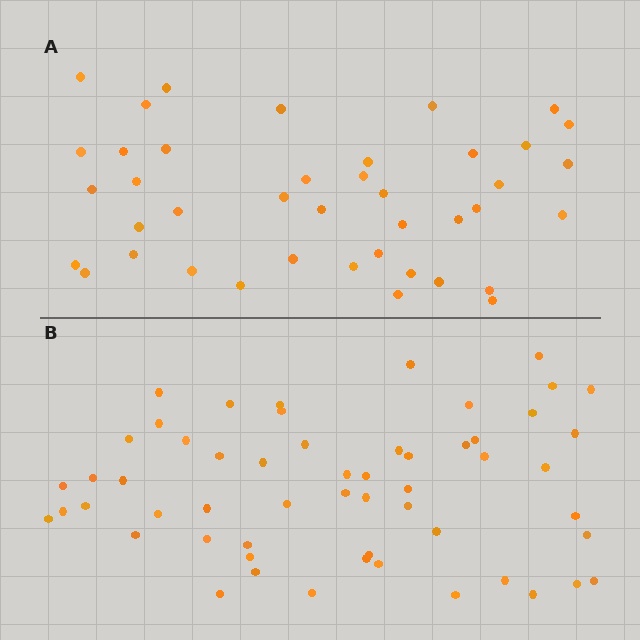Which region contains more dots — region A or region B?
Region B (the bottom region) has more dots.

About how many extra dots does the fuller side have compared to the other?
Region B has approximately 15 more dots than region A.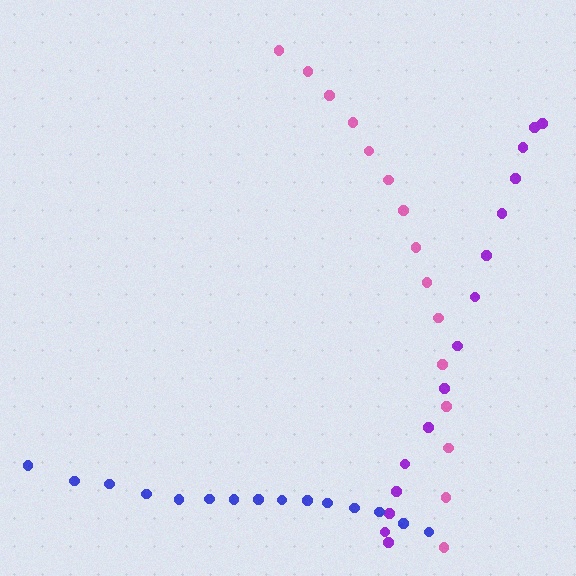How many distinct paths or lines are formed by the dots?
There are 3 distinct paths.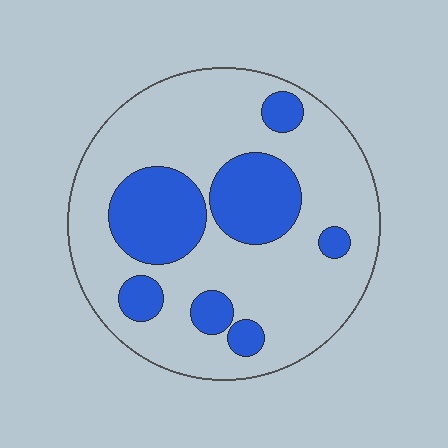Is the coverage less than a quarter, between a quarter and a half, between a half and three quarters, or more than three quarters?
Between a quarter and a half.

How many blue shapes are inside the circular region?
7.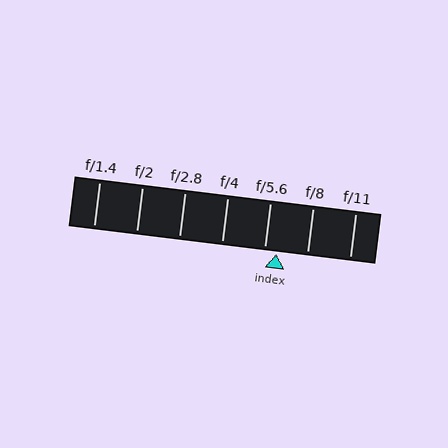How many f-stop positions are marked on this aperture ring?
There are 7 f-stop positions marked.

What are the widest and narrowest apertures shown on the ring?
The widest aperture shown is f/1.4 and the narrowest is f/11.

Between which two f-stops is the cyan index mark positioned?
The index mark is between f/5.6 and f/8.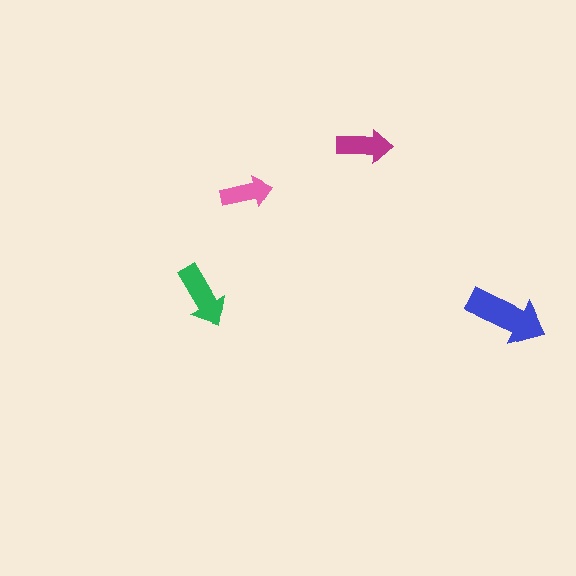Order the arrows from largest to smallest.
the blue one, the green one, the magenta one, the pink one.